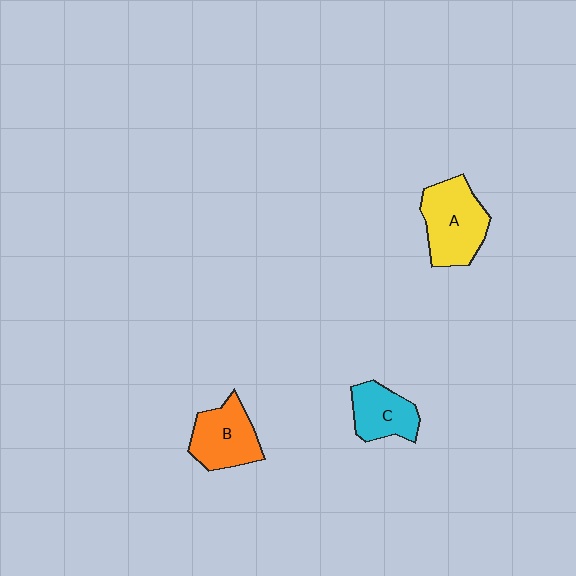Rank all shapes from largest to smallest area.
From largest to smallest: A (yellow), B (orange), C (cyan).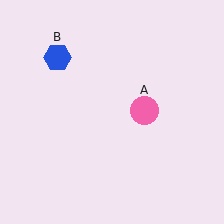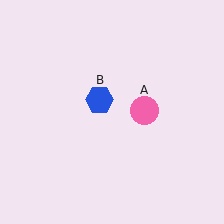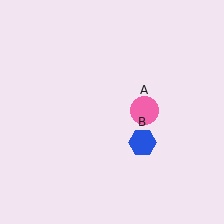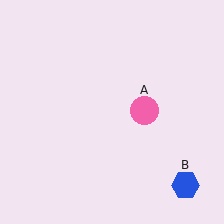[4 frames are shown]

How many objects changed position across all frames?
1 object changed position: blue hexagon (object B).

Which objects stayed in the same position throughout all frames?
Pink circle (object A) remained stationary.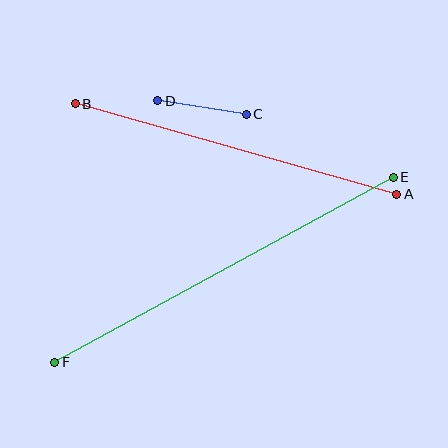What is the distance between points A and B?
The distance is approximately 334 pixels.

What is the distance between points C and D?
The distance is approximately 89 pixels.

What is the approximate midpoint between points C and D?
The midpoint is at approximately (202, 108) pixels.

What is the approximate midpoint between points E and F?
The midpoint is at approximately (224, 270) pixels.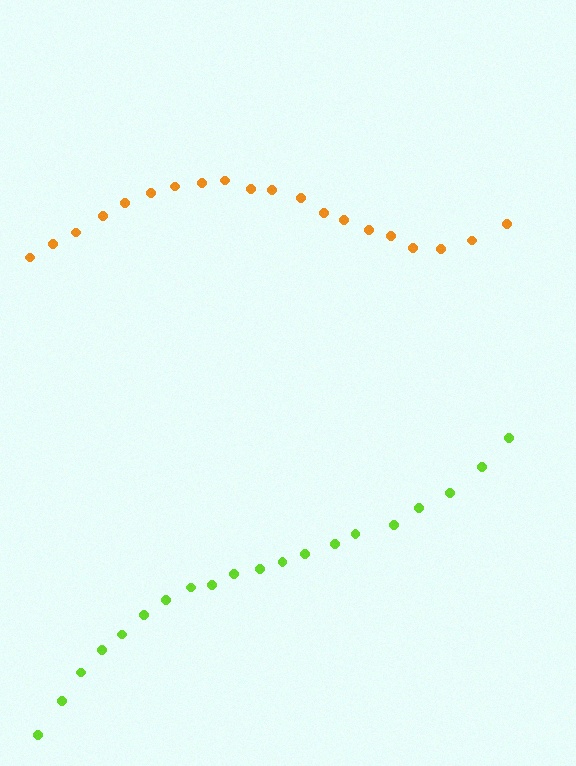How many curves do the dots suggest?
There are 2 distinct paths.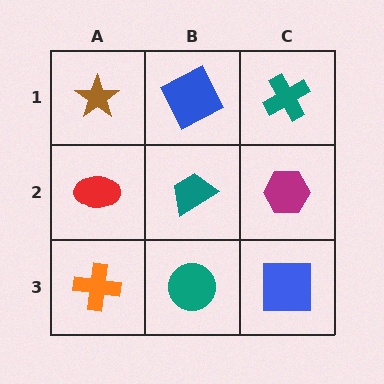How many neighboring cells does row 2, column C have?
3.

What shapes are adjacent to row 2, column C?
A teal cross (row 1, column C), a blue square (row 3, column C), a teal trapezoid (row 2, column B).